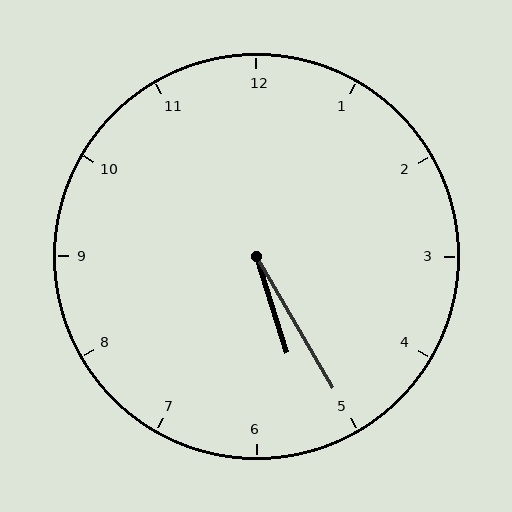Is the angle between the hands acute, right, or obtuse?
It is acute.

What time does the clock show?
5:25.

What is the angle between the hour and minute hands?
Approximately 12 degrees.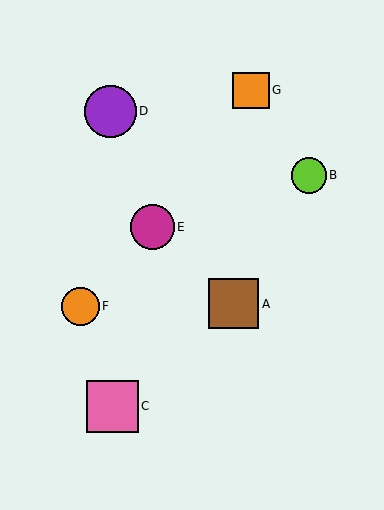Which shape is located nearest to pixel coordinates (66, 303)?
The orange circle (labeled F) at (80, 306) is nearest to that location.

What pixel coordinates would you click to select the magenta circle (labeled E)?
Click at (152, 227) to select the magenta circle E.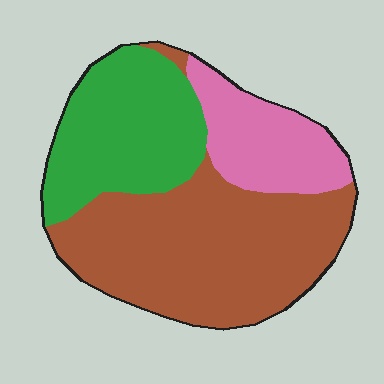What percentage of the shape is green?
Green takes up about one third (1/3) of the shape.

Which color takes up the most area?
Brown, at roughly 50%.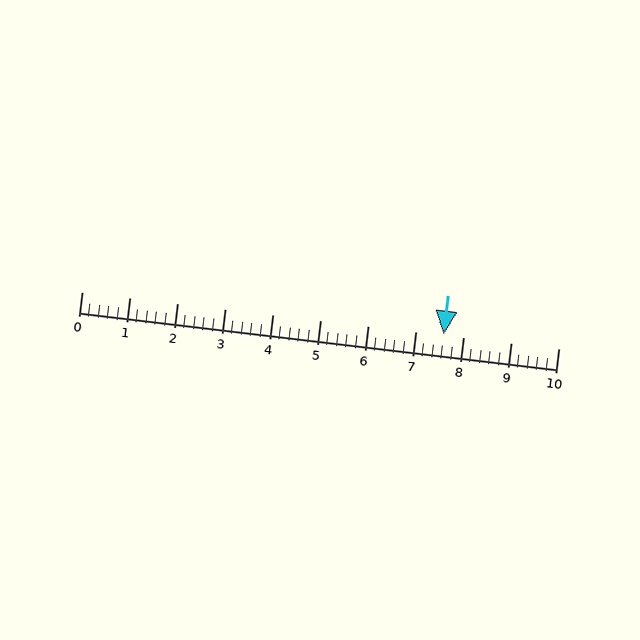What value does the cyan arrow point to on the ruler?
The cyan arrow points to approximately 7.6.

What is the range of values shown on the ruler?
The ruler shows values from 0 to 10.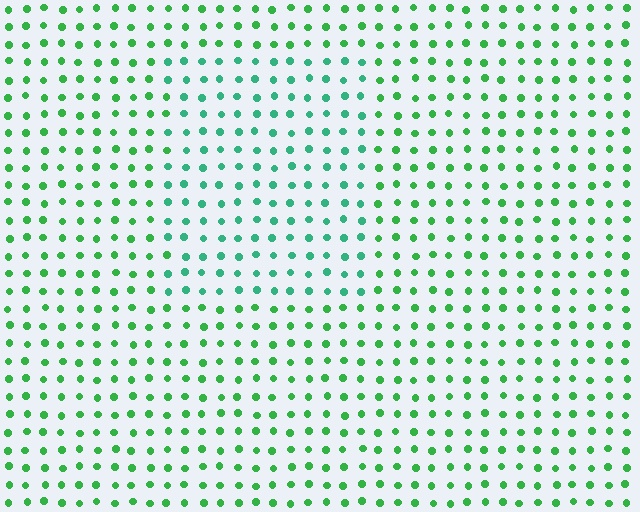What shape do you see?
I see a rectangle.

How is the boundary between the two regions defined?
The boundary is defined purely by a slight shift in hue (about 27 degrees). Spacing, size, and orientation are identical on both sides.